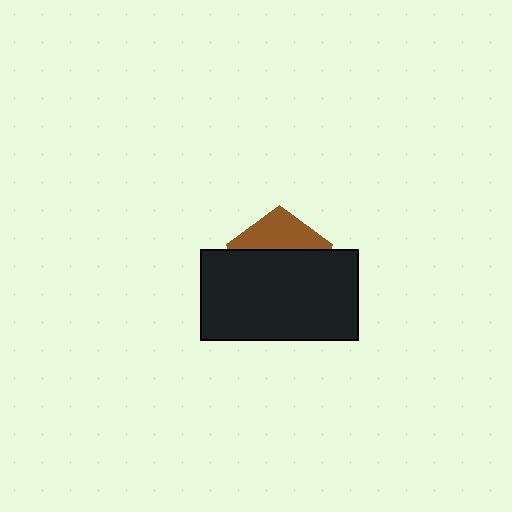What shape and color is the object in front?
The object in front is a black rectangle.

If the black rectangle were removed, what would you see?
You would see the complete brown pentagon.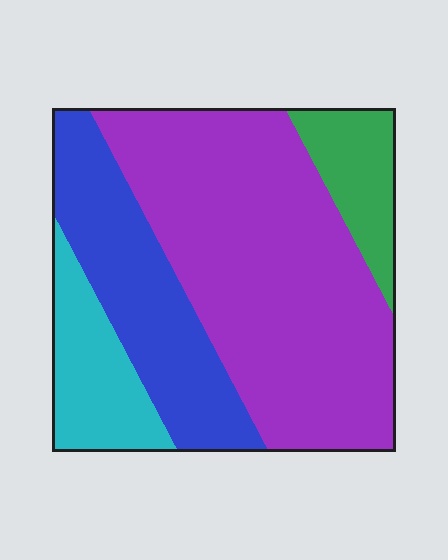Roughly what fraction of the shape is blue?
Blue takes up about one quarter (1/4) of the shape.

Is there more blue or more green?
Blue.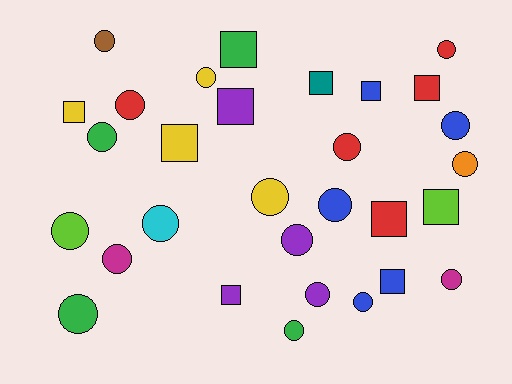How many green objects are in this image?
There are 4 green objects.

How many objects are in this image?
There are 30 objects.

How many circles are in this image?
There are 19 circles.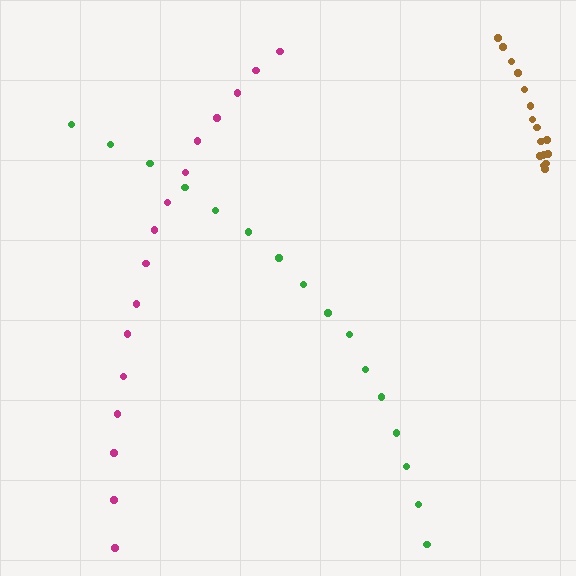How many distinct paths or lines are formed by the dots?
There are 3 distinct paths.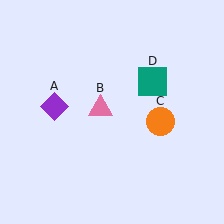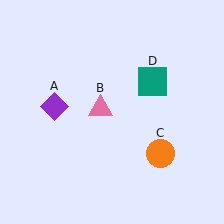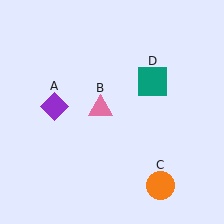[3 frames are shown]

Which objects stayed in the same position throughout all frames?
Purple diamond (object A) and pink triangle (object B) and teal square (object D) remained stationary.